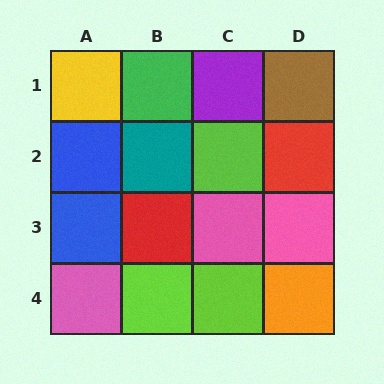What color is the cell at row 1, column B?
Green.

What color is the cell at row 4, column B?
Lime.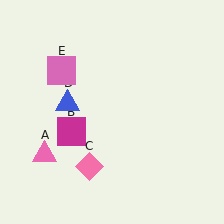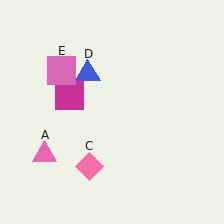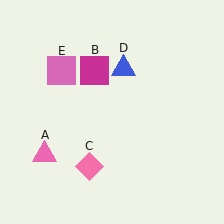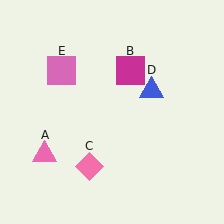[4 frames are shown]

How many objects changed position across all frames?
2 objects changed position: magenta square (object B), blue triangle (object D).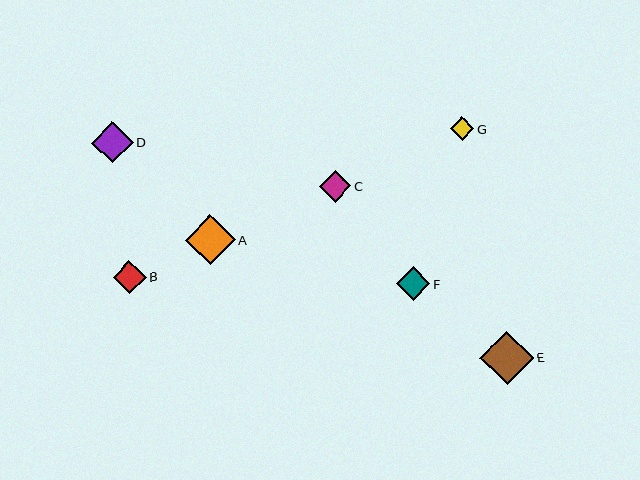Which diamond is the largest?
Diamond E is the largest with a size of approximately 53 pixels.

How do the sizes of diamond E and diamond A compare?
Diamond E and diamond A are approximately the same size.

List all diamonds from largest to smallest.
From largest to smallest: E, A, D, F, B, C, G.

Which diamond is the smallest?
Diamond G is the smallest with a size of approximately 23 pixels.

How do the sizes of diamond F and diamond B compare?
Diamond F and diamond B are approximately the same size.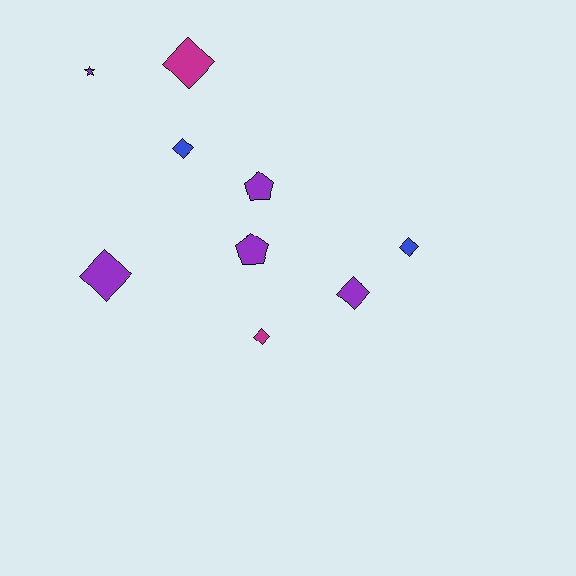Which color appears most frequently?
Purple, with 5 objects.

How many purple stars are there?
There is 1 purple star.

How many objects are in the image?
There are 9 objects.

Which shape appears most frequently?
Diamond, with 6 objects.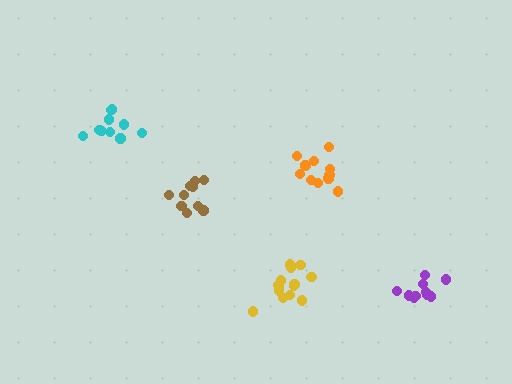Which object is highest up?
The cyan cluster is topmost.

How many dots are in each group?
Group 1: 11 dots, Group 2: 11 dots, Group 3: 16 dots, Group 4: 10 dots, Group 5: 10 dots (58 total).